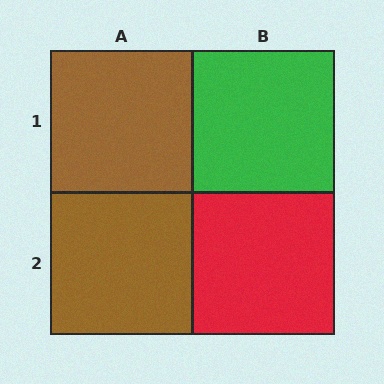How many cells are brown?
2 cells are brown.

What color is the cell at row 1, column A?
Brown.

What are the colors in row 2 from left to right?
Brown, red.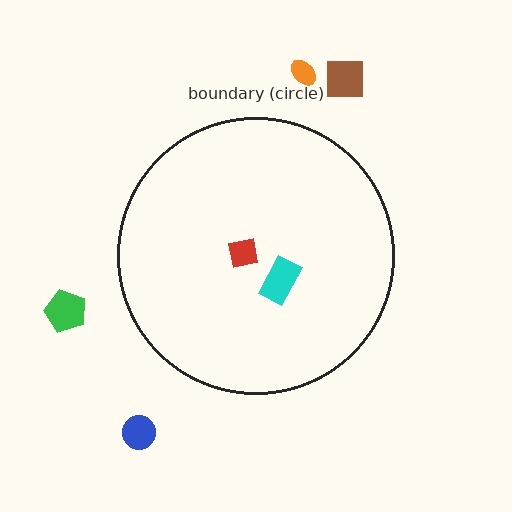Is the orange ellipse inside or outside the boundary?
Outside.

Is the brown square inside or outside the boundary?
Outside.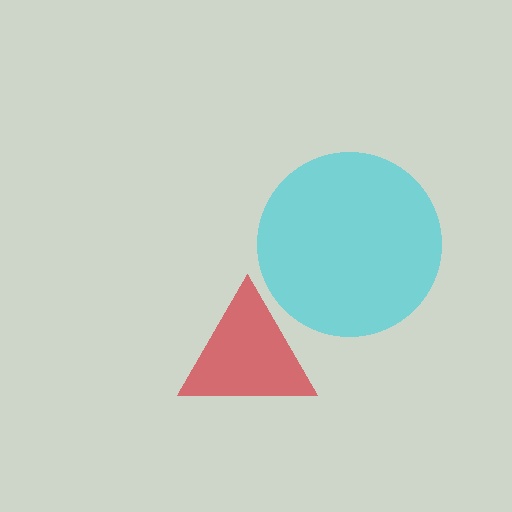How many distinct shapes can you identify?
There are 2 distinct shapes: a red triangle, a cyan circle.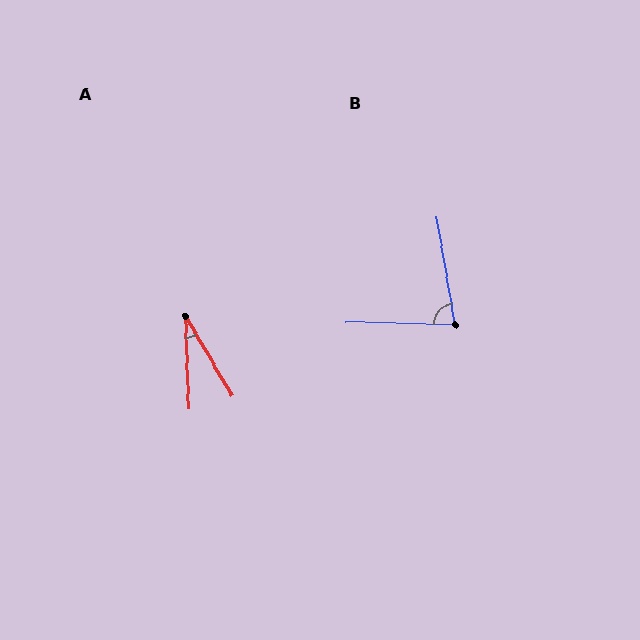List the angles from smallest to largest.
A (28°), B (79°).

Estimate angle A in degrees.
Approximately 28 degrees.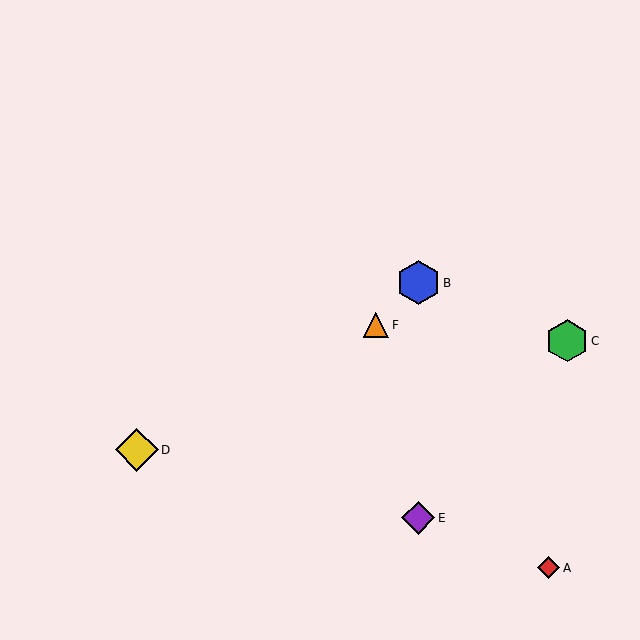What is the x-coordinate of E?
Object E is at x≈418.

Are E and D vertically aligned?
No, E is at x≈418 and D is at x≈137.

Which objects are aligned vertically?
Objects B, E are aligned vertically.